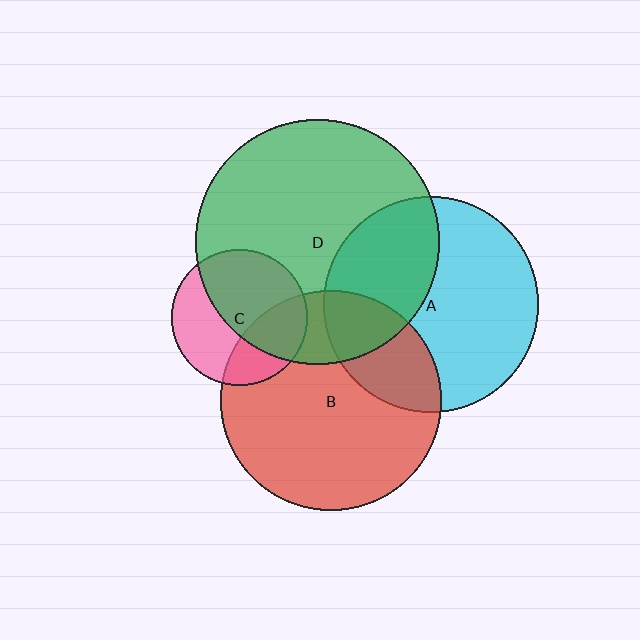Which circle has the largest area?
Circle D (green).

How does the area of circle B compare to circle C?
Approximately 2.6 times.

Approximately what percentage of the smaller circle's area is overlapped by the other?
Approximately 30%.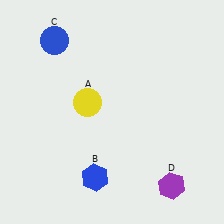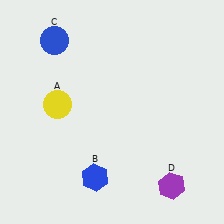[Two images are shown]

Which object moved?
The yellow circle (A) moved left.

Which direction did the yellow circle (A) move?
The yellow circle (A) moved left.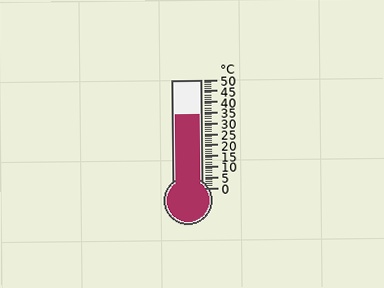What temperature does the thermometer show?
The thermometer shows approximately 34°C.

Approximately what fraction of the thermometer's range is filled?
The thermometer is filled to approximately 70% of its range.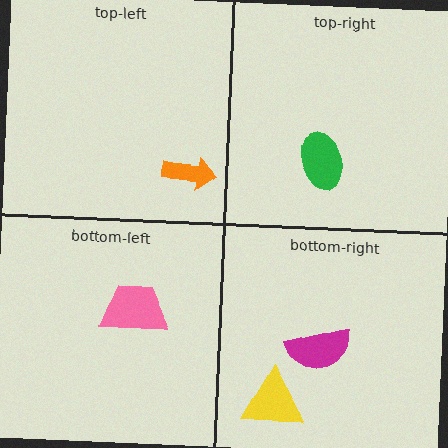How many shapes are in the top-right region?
1.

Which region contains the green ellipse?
The top-right region.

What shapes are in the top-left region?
The orange arrow.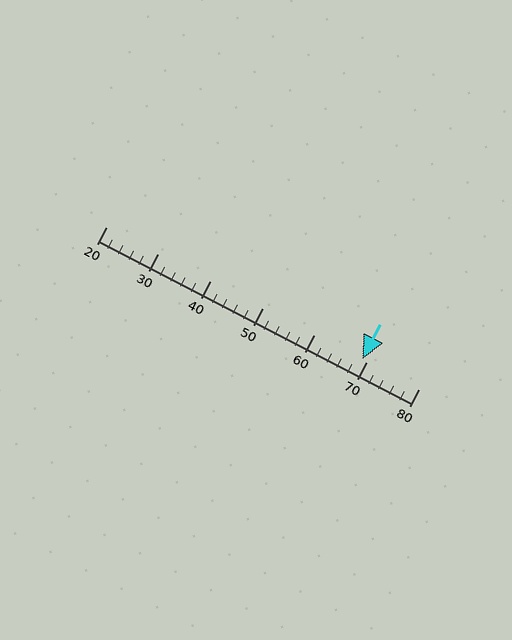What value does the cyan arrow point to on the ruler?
The cyan arrow points to approximately 69.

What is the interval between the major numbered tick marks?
The major tick marks are spaced 10 units apart.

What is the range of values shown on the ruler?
The ruler shows values from 20 to 80.